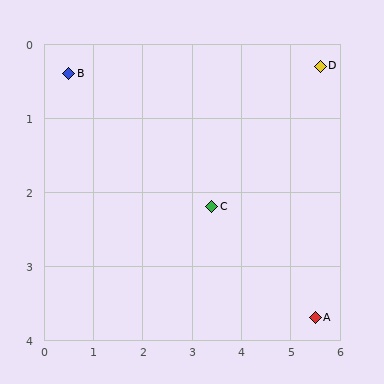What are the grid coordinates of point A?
Point A is at approximately (5.5, 3.7).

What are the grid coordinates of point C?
Point C is at approximately (3.4, 2.2).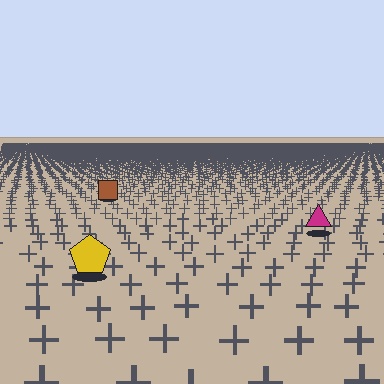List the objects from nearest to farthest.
From nearest to farthest: the yellow pentagon, the magenta triangle, the brown square.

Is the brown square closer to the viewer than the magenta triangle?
No. The magenta triangle is closer — you can tell from the texture gradient: the ground texture is coarser near it.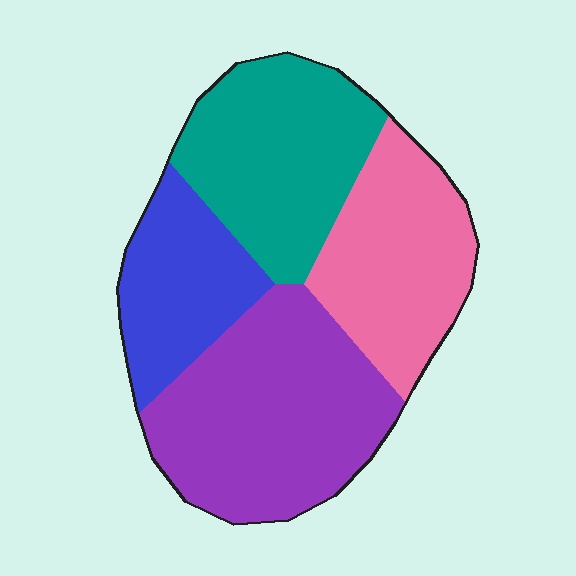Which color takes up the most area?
Purple, at roughly 35%.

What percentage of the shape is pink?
Pink covers about 25% of the shape.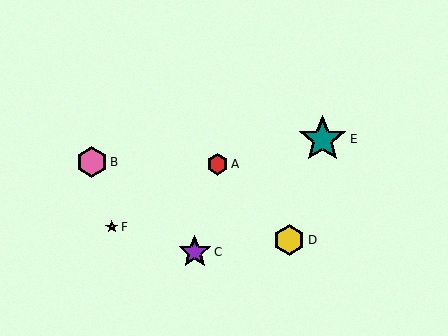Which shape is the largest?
The teal star (labeled E) is the largest.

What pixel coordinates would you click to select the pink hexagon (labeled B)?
Click at (92, 162) to select the pink hexagon B.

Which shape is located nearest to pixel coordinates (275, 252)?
The yellow hexagon (labeled D) at (289, 240) is nearest to that location.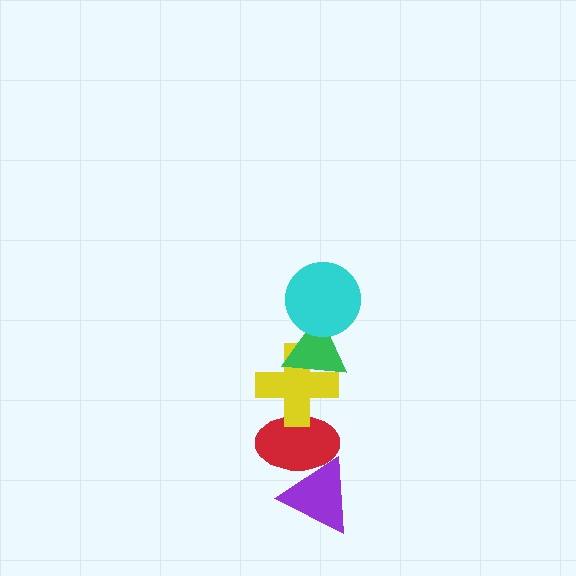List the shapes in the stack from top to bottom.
From top to bottom: the cyan circle, the green triangle, the yellow cross, the red ellipse, the purple triangle.